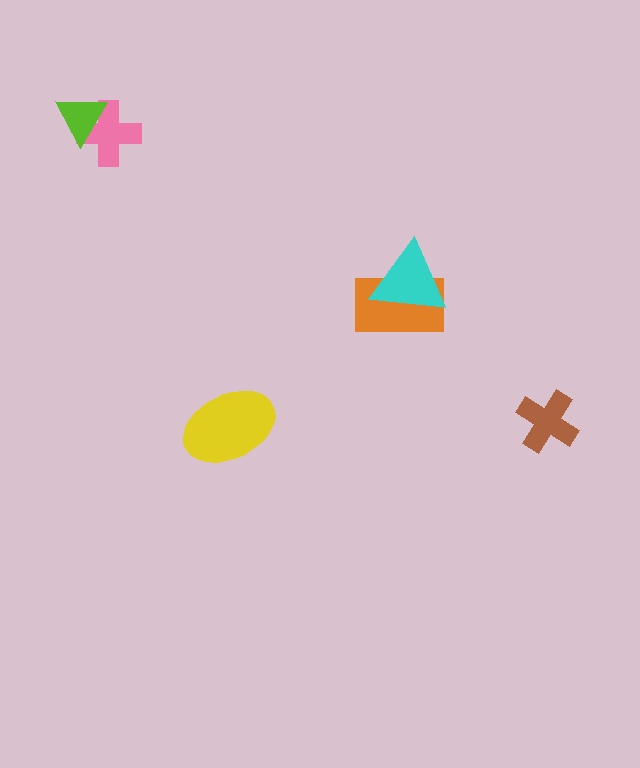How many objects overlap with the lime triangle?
1 object overlaps with the lime triangle.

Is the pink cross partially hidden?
Yes, it is partially covered by another shape.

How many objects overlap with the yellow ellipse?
0 objects overlap with the yellow ellipse.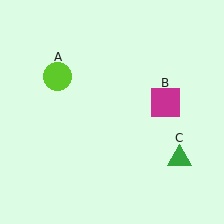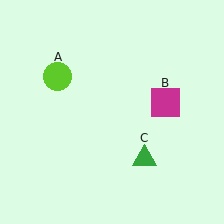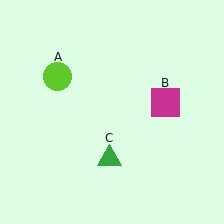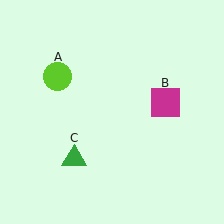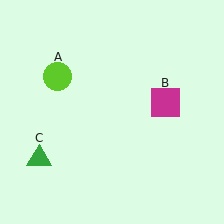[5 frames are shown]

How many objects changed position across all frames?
1 object changed position: green triangle (object C).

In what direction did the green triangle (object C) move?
The green triangle (object C) moved left.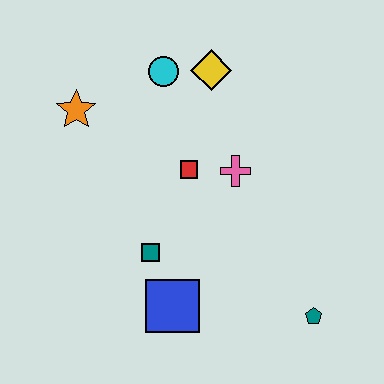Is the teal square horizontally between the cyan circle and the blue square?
No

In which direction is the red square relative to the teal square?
The red square is above the teal square.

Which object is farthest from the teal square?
The yellow diamond is farthest from the teal square.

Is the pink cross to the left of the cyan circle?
No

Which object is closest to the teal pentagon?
The blue square is closest to the teal pentagon.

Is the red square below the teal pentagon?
No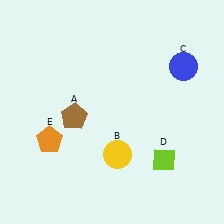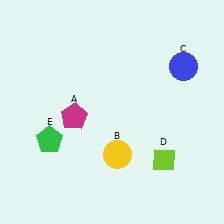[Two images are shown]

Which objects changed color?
A changed from brown to magenta. E changed from orange to green.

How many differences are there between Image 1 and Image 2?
There are 2 differences between the two images.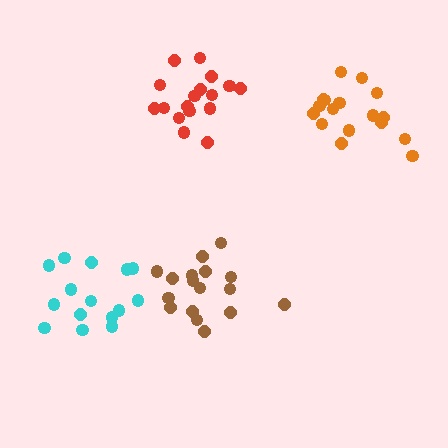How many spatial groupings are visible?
There are 4 spatial groupings.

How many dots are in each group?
Group 1: 17 dots, Group 2: 15 dots, Group 3: 17 dots, Group 4: 17 dots (66 total).